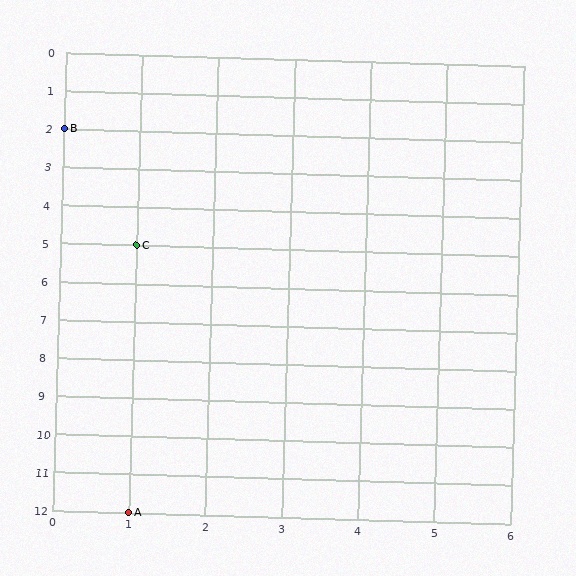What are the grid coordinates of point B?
Point B is at grid coordinates (0, 2).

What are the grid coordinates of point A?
Point A is at grid coordinates (1, 12).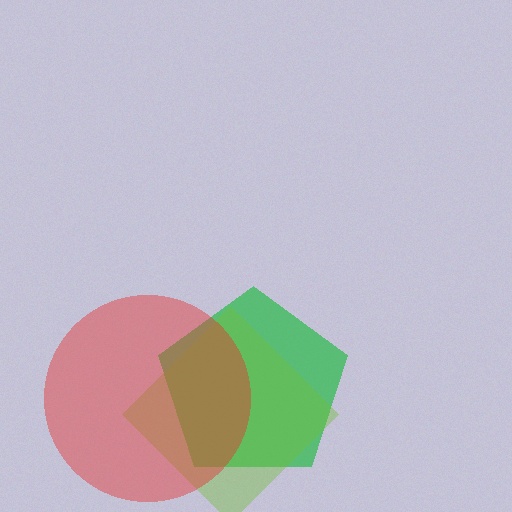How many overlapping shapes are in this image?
There are 3 overlapping shapes in the image.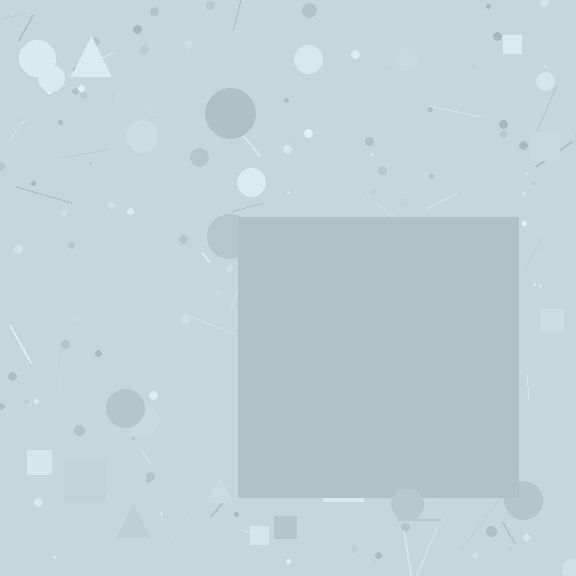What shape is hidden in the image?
A square is hidden in the image.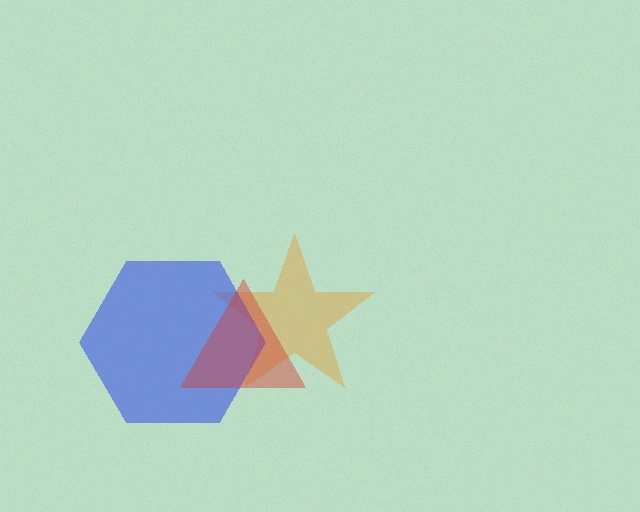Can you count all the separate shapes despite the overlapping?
Yes, there are 3 separate shapes.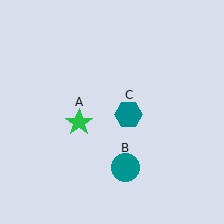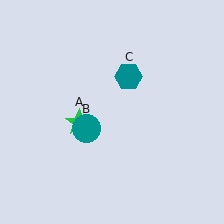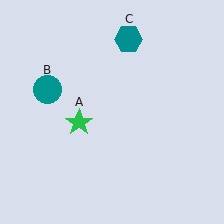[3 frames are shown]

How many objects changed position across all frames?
2 objects changed position: teal circle (object B), teal hexagon (object C).